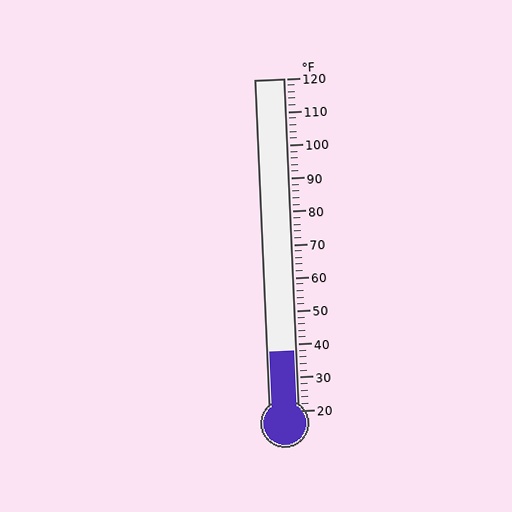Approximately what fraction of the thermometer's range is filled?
The thermometer is filled to approximately 20% of its range.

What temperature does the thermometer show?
The thermometer shows approximately 38°F.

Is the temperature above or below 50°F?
The temperature is below 50°F.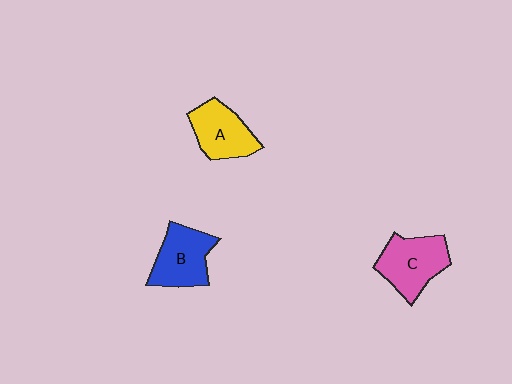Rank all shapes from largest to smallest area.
From largest to smallest: C (pink), B (blue), A (yellow).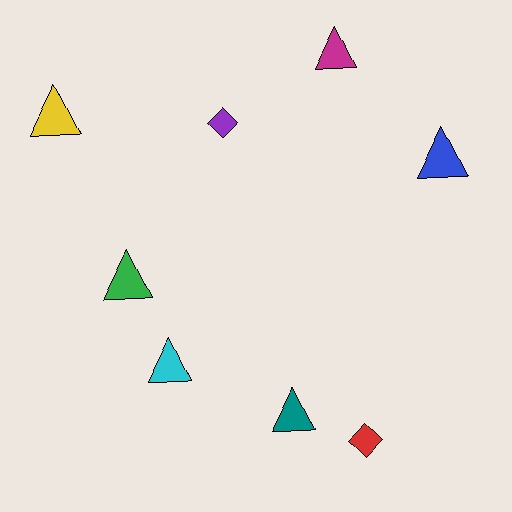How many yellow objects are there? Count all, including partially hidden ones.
There is 1 yellow object.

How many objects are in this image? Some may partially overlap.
There are 8 objects.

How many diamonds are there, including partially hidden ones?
There are 2 diamonds.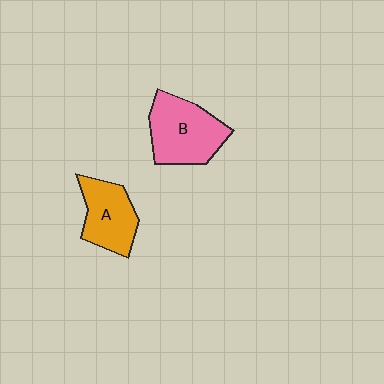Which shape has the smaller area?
Shape A (orange).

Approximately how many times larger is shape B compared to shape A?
Approximately 1.3 times.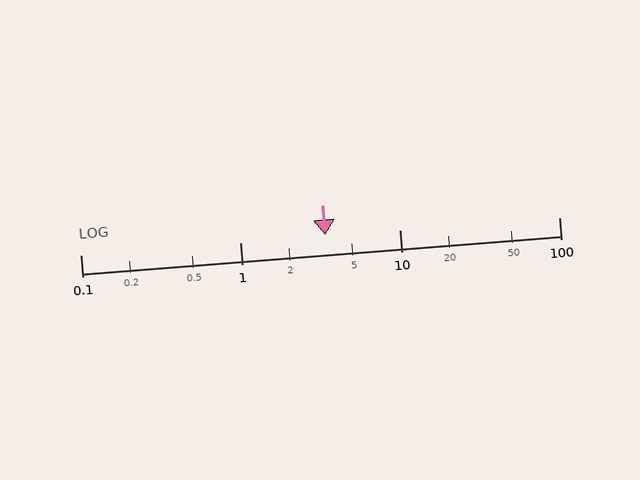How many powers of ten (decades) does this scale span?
The scale spans 3 decades, from 0.1 to 100.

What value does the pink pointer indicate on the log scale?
The pointer indicates approximately 3.4.